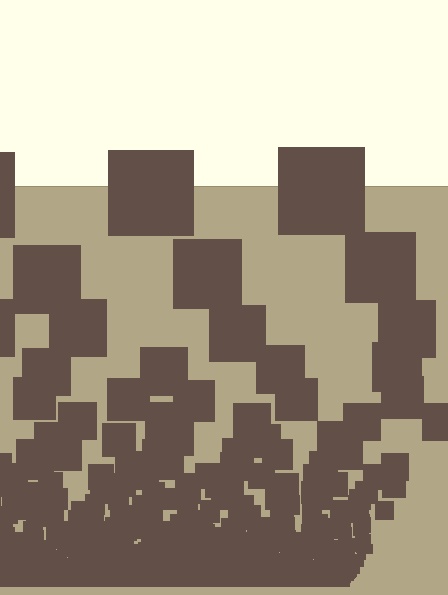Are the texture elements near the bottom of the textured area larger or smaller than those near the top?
Smaller. The gradient is inverted — elements near the bottom are smaller and denser.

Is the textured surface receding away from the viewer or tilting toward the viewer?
The surface appears to tilt toward the viewer. Texture elements get larger and sparser toward the top.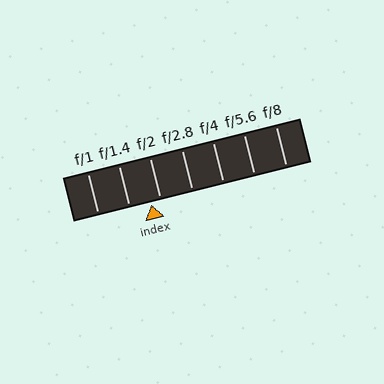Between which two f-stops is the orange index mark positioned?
The index mark is between f/1.4 and f/2.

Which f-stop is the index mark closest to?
The index mark is closest to f/2.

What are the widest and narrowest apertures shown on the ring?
The widest aperture shown is f/1 and the narrowest is f/8.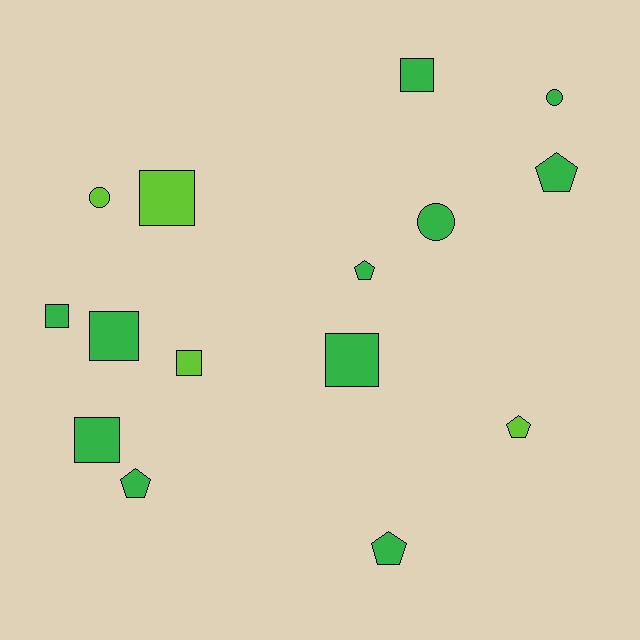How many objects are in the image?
There are 15 objects.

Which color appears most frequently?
Green, with 11 objects.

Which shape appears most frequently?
Square, with 7 objects.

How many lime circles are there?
There is 1 lime circle.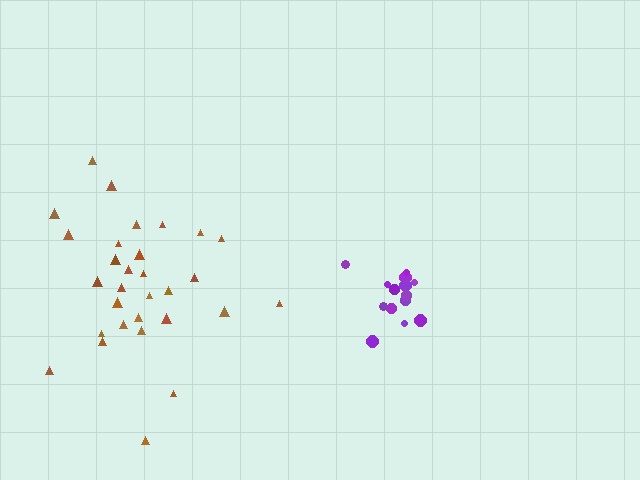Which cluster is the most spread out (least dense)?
Purple.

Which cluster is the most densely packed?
Brown.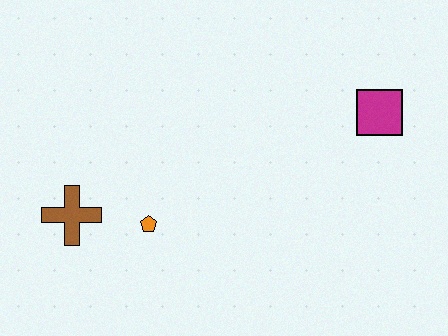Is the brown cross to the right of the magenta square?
No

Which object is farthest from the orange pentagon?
The magenta square is farthest from the orange pentagon.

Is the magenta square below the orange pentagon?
No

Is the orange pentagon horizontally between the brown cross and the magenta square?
Yes